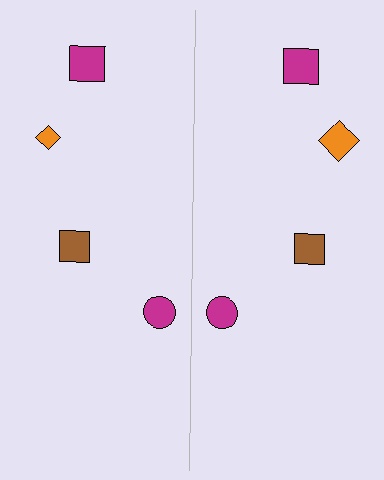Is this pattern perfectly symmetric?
No, the pattern is not perfectly symmetric. The orange diamond on the right side has a different size than its mirror counterpart.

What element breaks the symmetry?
The orange diamond on the right side has a different size than its mirror counterpart.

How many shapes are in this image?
There are 8 shapes in this image.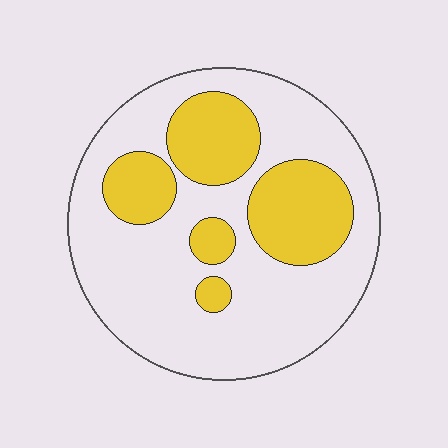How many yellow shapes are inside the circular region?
5.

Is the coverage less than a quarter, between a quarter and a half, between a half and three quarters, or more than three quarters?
Between a quarter and a half.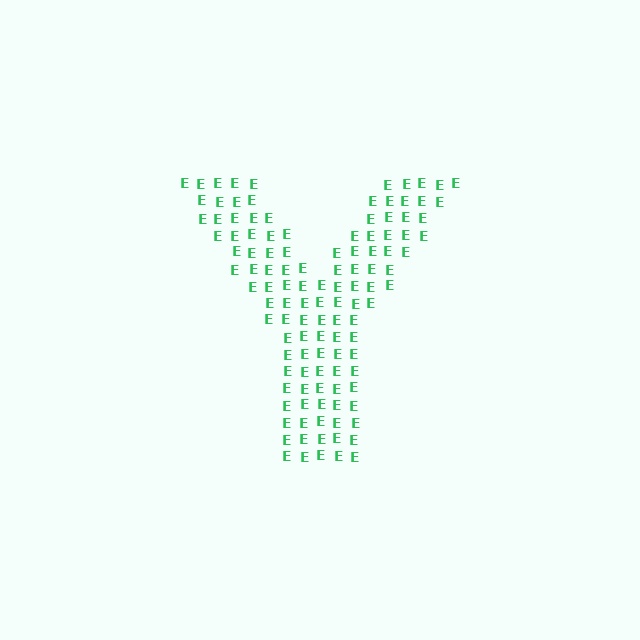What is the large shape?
The large shape is the letter Y.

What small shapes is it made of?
It is made of small letter E's.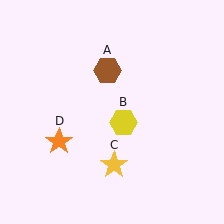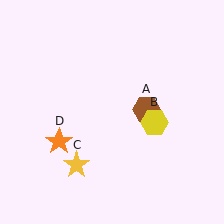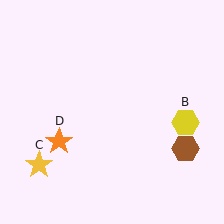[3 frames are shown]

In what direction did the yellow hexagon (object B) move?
The yellow hexagon (object B) moved right.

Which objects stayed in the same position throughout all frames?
Orange star (object D) remained stationary.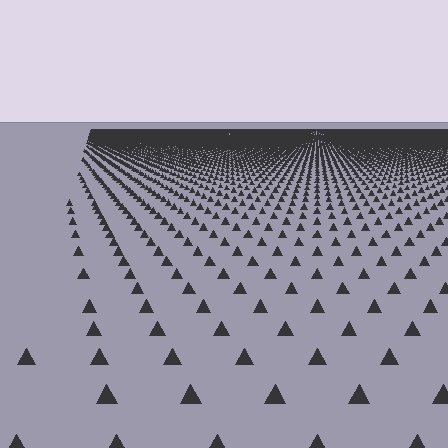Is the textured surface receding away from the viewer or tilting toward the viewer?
The surface is receding away from the viewer. Texture elements get smaller and denser toward the top.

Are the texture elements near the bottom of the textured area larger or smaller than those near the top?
Larger. Near the bottom, elements are closer to the viewer and appear at a bigger on-screen size.